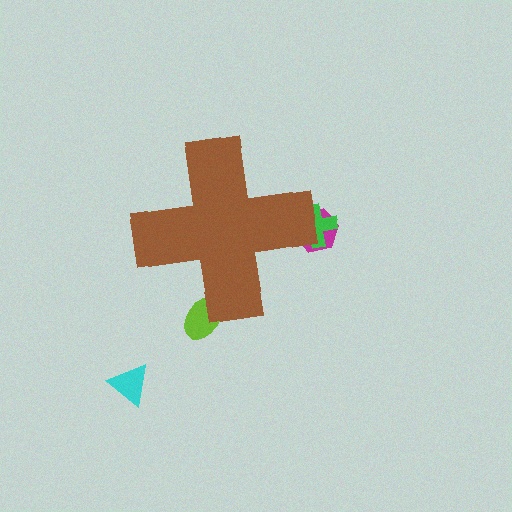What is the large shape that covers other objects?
A brown cross.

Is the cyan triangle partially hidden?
No, the cyan triangle is fully visible.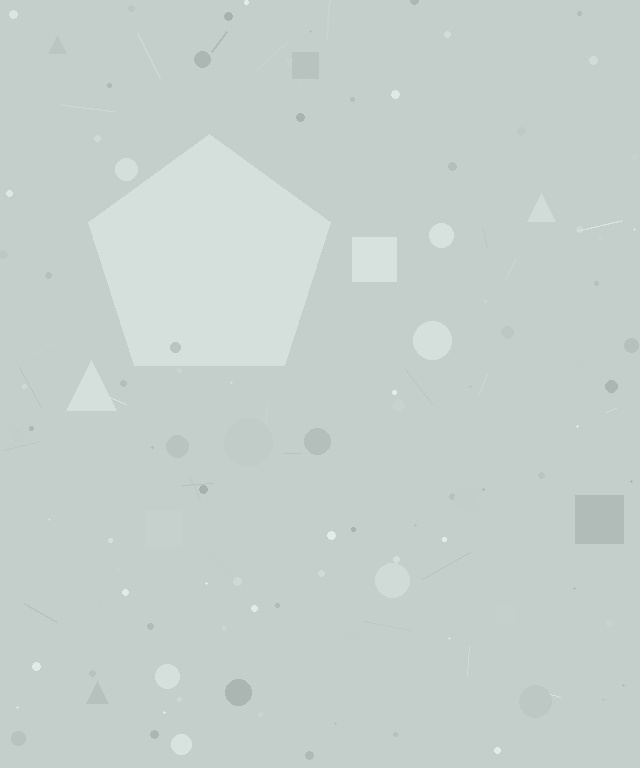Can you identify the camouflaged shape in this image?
The camouflaged shape is a pentagon.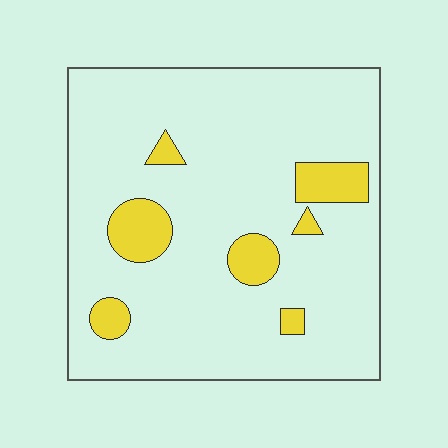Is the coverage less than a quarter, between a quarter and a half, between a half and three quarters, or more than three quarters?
Less than a quarter.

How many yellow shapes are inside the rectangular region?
7.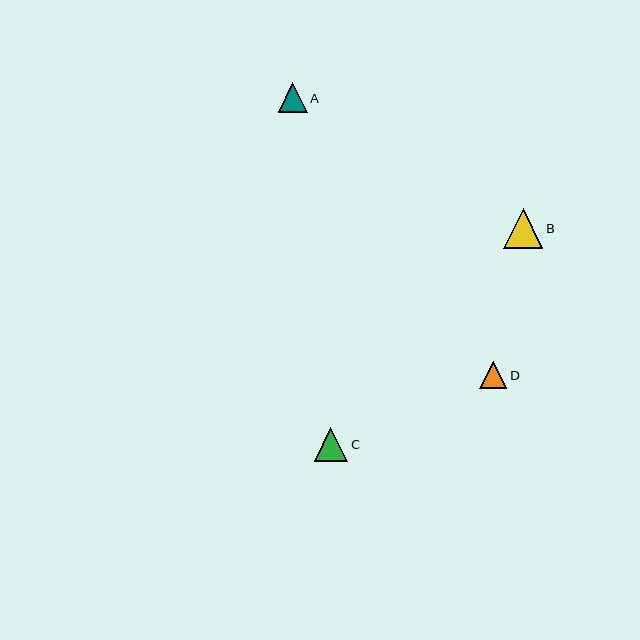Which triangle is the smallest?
Triangle D is the smallest with a size of approximately 27 pixels.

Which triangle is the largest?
Triangle B is the largest with a size of approximately 40 pixels.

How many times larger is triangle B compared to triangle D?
Triangle B is approximately 1.5 times the size of triangle D.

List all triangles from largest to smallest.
From largest to smallest: B, C, A, D.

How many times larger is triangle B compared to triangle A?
Triangle B is approximately 1.4 times the size of triangle A.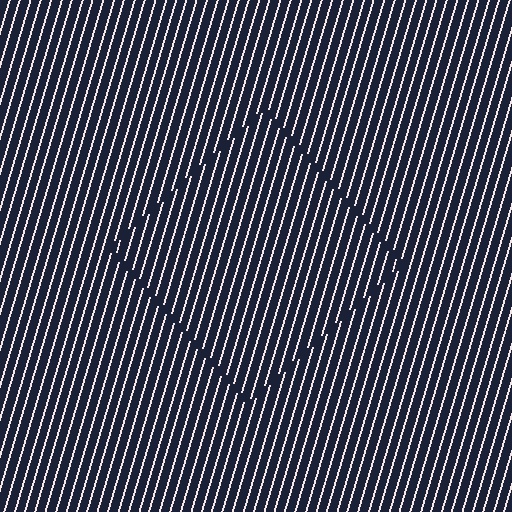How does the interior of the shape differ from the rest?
The interior of the shape contains the same grating, shifted by half a period — the contour is defined by the phase discontinuity where line-ends from the inner and outer gratings abut.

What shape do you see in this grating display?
An illusory square. The interior of the shape contains the same grating, shifted by half a period — the contour is defined by the phase discontinuity where line-ends from the inner and outer gratings abut.